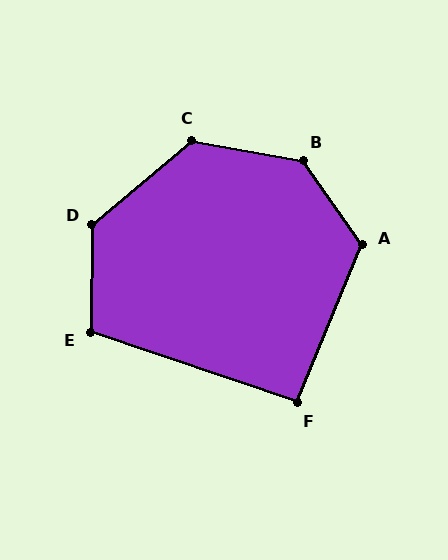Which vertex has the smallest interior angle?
F, at approximately 94 degrees.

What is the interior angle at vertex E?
Approximately 108 degrees (obtuse).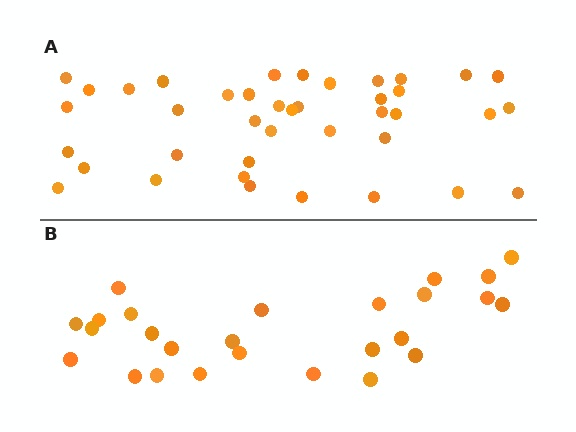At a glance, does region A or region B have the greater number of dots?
Region A (the top region) has more dots.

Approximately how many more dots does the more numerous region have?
Region A has approximately 15 more dots than region B.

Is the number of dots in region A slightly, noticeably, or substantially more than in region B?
Region A has substantially more. The ratio is roughly 1.5 to 1.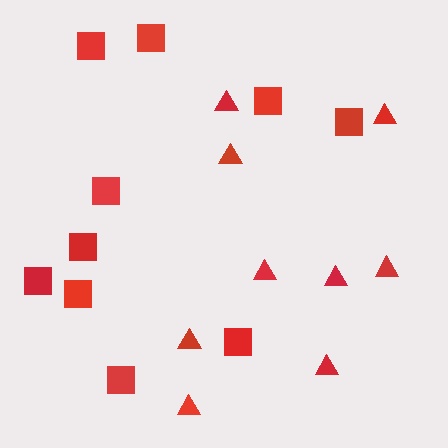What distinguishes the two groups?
There are 2 groups: one group of triangles (9) and one group of squares (10).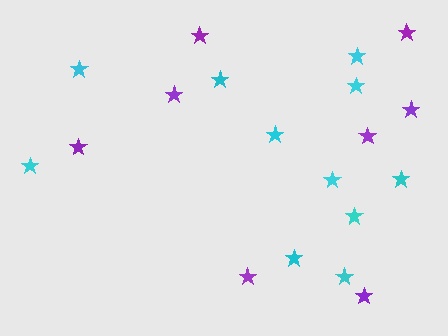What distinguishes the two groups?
There are 2 groups: one group of purple stars (8) and one group of cyan stars (11).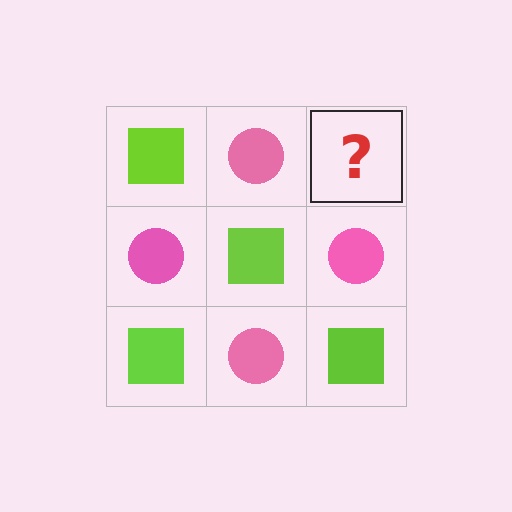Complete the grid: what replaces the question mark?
The question mark should be replaced with a lime square.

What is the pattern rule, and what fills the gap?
The rule is that it alternates lime square and pink circle in a checkerboard pattern. The gap should be filled with a lime square.